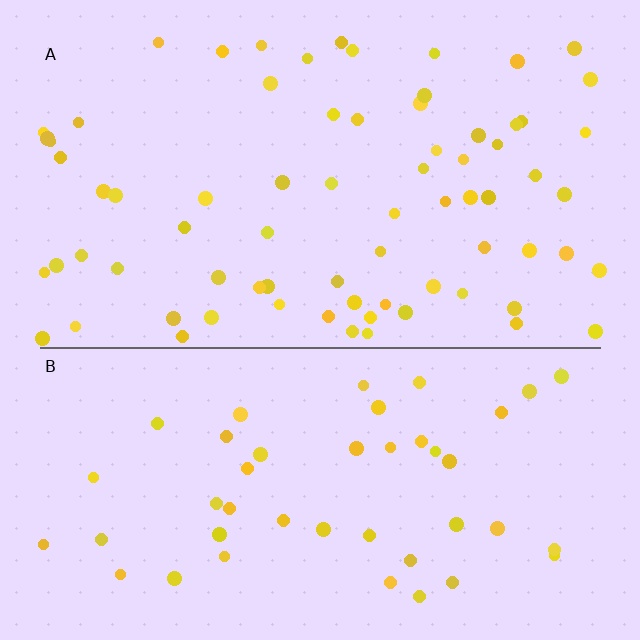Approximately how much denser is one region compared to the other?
Approximately 1.6× — region A over region B.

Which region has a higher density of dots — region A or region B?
A (the top).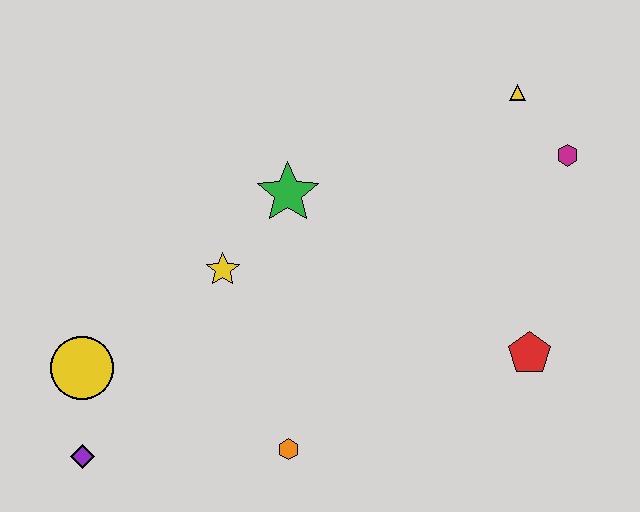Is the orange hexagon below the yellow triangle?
Yes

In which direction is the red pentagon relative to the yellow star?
The red pentagon is to the right of the yellow star.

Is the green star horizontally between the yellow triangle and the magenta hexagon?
No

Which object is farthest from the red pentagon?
The purple diamond is farthest from the red pentagon.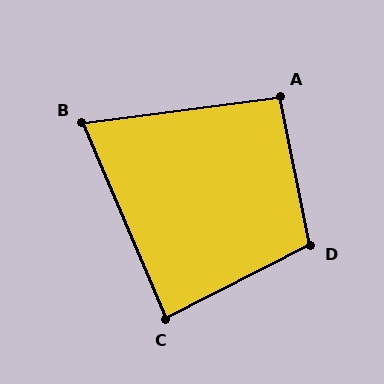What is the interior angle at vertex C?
Approximately 86 degrees (approximately right).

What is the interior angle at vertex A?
Approximately 94 degrees (approximately right).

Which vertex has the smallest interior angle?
B, at approximately 74 degrees.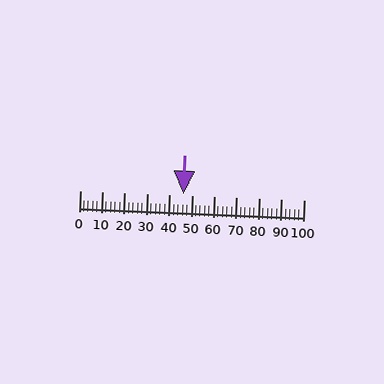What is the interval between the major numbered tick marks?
The major tick marks are spaced 10 units apart.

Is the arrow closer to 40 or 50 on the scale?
The arrow is closer to 50.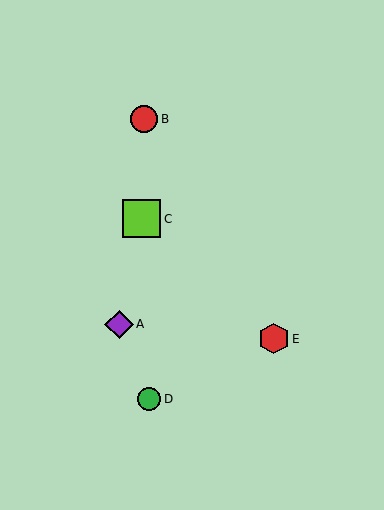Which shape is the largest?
The lime square (labeled C) is the largest.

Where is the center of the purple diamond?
The center of the purple diamond is at (119, 324).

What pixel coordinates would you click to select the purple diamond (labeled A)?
Click at (119, 324) to select the purple diamond A.